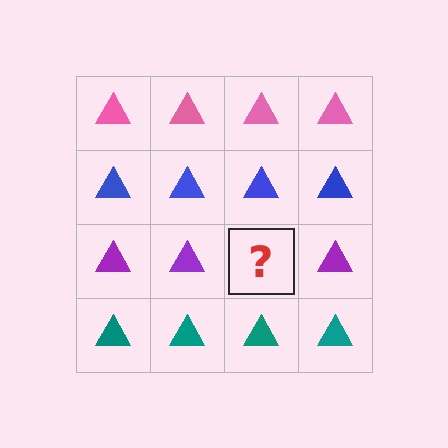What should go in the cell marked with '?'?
The missing cell should contain a purple triangle.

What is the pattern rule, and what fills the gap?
The rule is that each row has a consistent color. The gap should be filled with a purple triangle.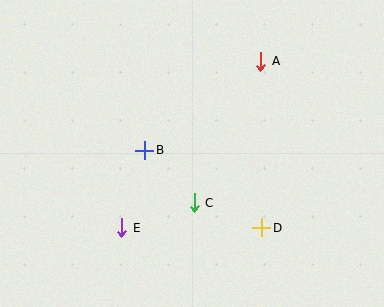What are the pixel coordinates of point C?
Point C is at (194, 203).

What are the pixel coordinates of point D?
Point D is at (262, 228).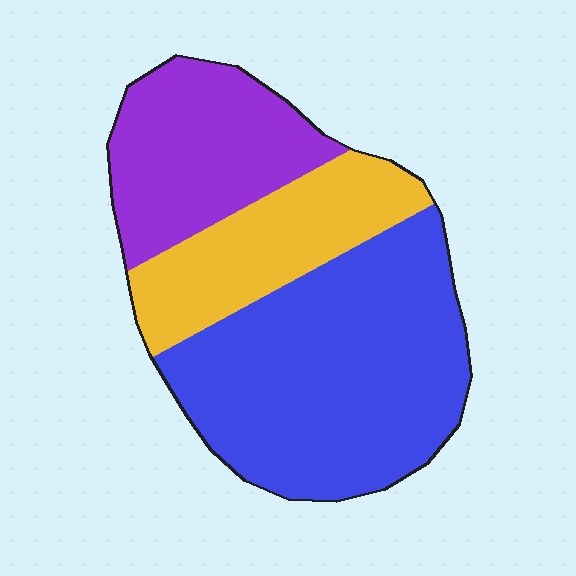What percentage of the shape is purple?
Purple covers 26% of the shape.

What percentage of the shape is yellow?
Yellow covers 23% of the shape.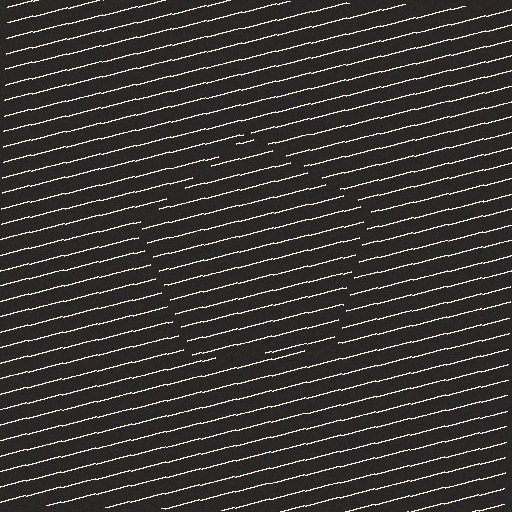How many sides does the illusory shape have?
5 sides — the line-ends trace a pentagon.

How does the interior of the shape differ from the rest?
The interior of the shape contains the same grating, shifted by half a period — the contour is defined by the phase discontinuity where line-ends from the inner and outer gratings abut.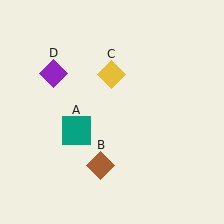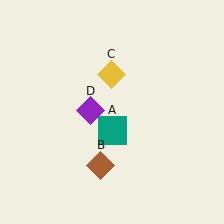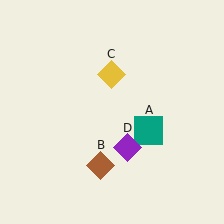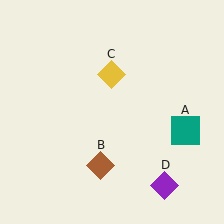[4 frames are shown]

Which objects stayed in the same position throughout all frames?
Brown diamond (object B) and yellow diamond (object C) remained stationary.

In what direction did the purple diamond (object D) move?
The purple diamond (object D) moved down and to the right.